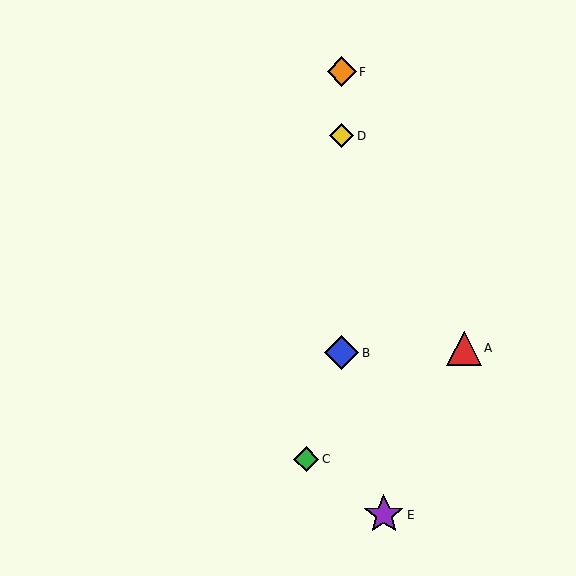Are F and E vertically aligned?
No, F is at x≈342 and E is at x≈384.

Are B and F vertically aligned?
Yes, both are at x≈342.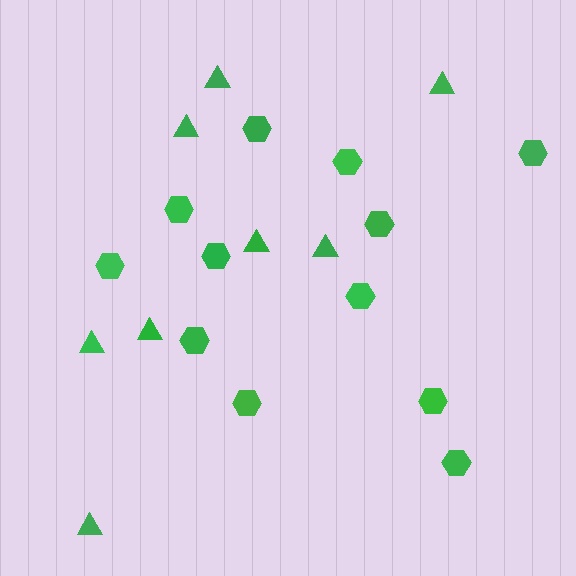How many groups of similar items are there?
There are 2 groups: one group of hexagons (12) and one group of triangles (8).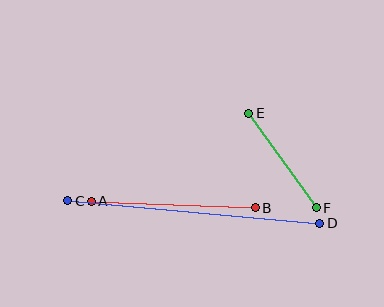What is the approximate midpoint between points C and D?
The midpoint is at approximately (194, 212) pixels.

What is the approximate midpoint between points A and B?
The midpoint is at approximately (173, 204) pixels.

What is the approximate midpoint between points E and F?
The midpoint is at approximately (282, 161) pixels.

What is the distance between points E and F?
The distance is approximately 116 pixels.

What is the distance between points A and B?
The distance is approximately 164 pixels.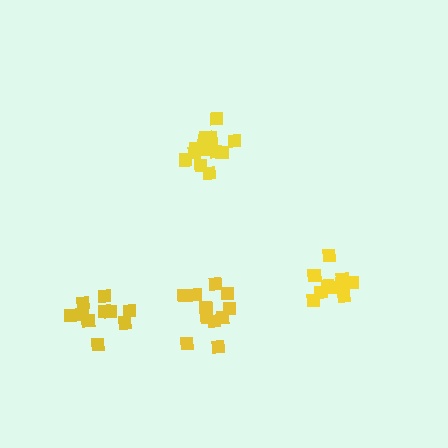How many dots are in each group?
Group 1: 12 dots, Group 2: 10 dots, Group 3: 10 dots, Group 4: 15 dots (47 total).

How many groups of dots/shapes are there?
There are 4 groups.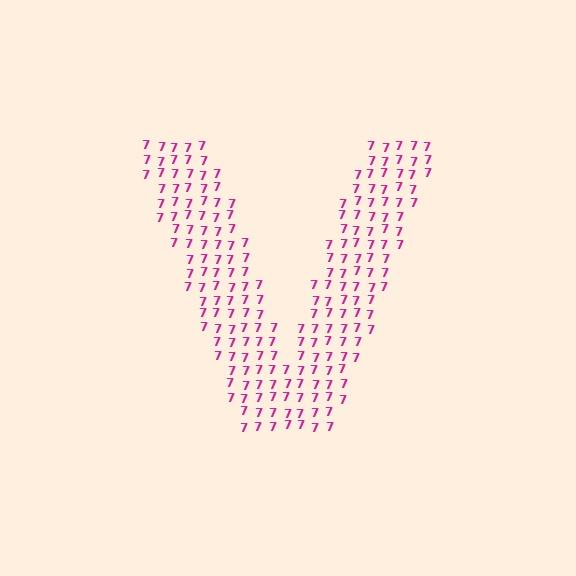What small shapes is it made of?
It is made of small digit 7's.